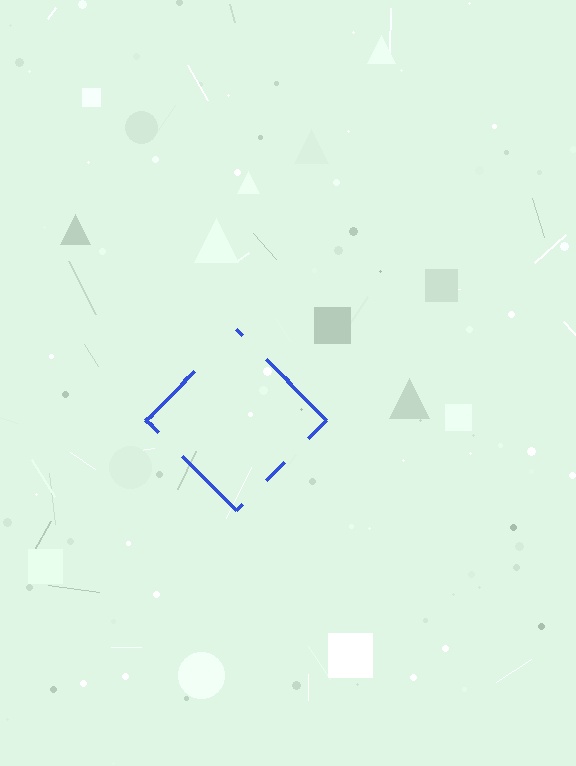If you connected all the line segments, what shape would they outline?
They would outline a diamond.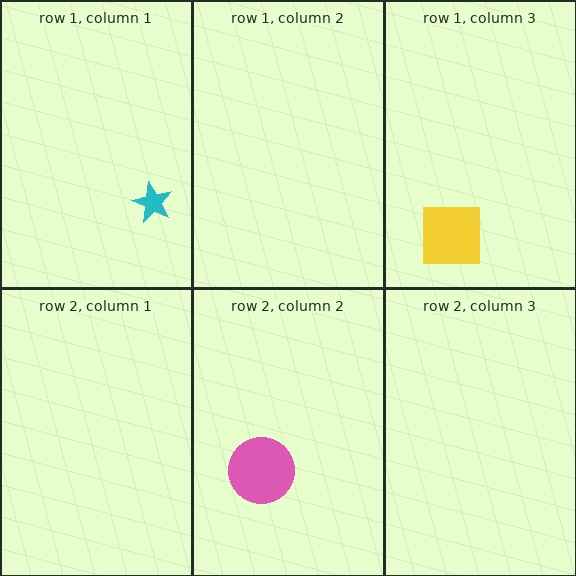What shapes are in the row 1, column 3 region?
The yellow square.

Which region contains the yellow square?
The row 1, column 3 region.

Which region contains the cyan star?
The row 1, column 1 region.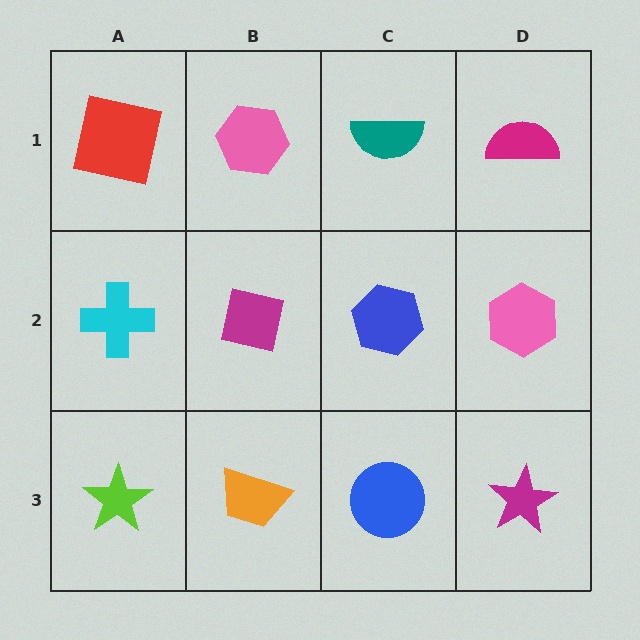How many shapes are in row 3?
4 shapes.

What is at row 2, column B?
A magenta square.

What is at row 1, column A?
A red square.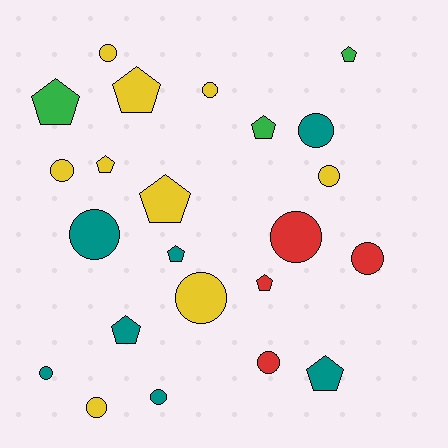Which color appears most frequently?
Yellow, with 9 objects.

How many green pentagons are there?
There are 3 green pentagons.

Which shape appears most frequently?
Circle, with 13 objects.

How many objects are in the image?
There are 23 objects.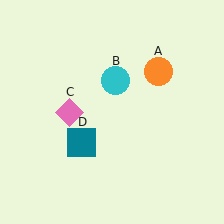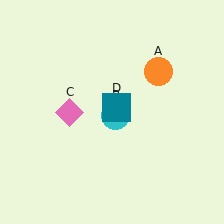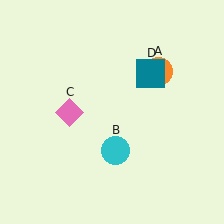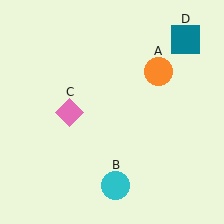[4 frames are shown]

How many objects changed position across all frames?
2 objects changed position: cyan circle (object B), teal square (object D).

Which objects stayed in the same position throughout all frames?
Orange circle (object A) and pink diamond (object C) remained stationary.